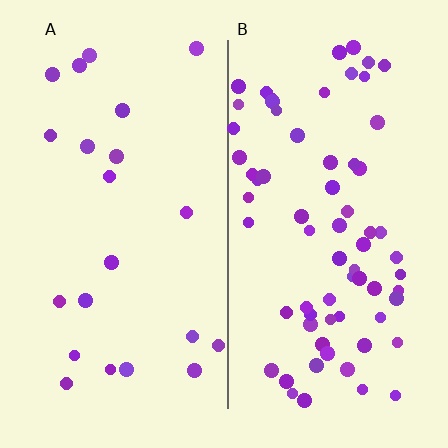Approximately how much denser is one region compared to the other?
Approximately 3.2× — region B over region A.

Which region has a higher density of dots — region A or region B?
B (the right).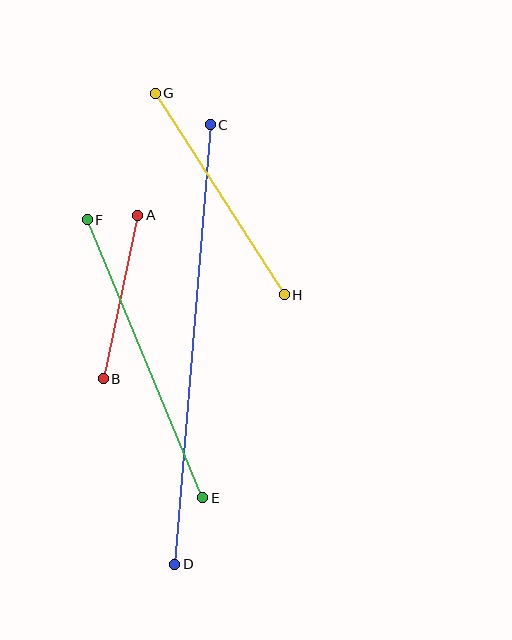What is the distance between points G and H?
The distance is approximately 239 pixels.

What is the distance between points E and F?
The distance is approximately 301 pixels.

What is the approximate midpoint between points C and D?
The midpoint is at approximately (193, 344) pixels.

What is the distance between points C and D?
The distance is approximately 441 pixels.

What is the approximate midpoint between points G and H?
The midpoint is at approximately (220, 194) pixels.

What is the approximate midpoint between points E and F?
The midpoint is at approximately (145, 359) pixels.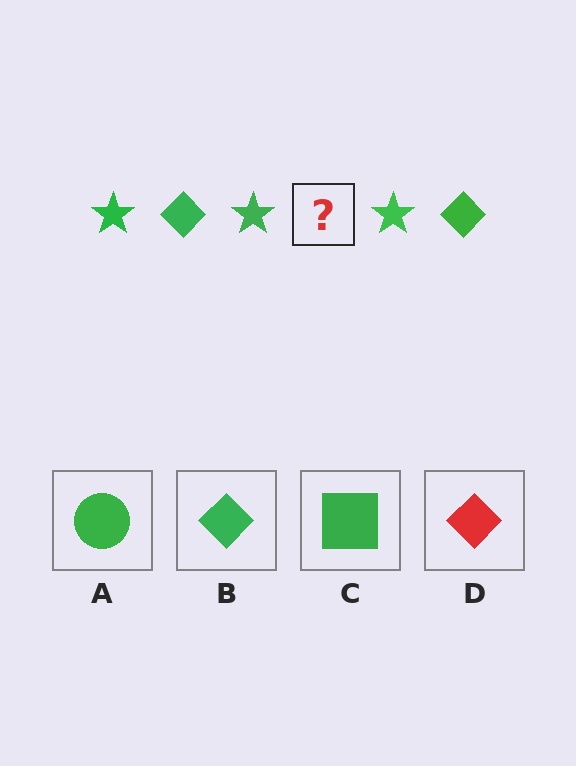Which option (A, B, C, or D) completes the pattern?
B.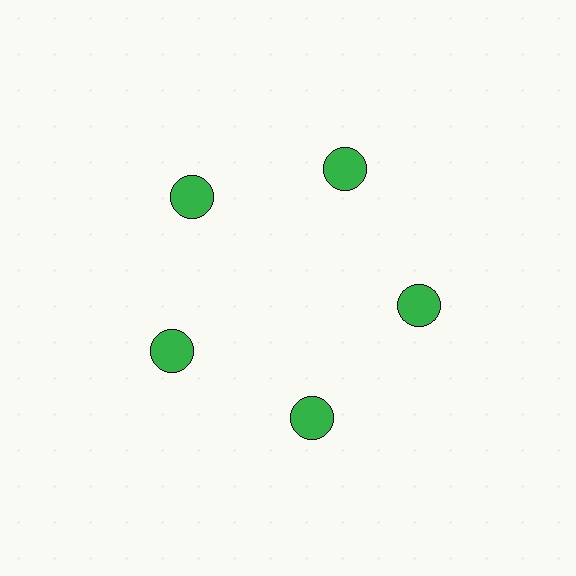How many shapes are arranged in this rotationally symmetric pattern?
There are 5 shapes, arranged in 5 groups of 1.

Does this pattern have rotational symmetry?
Yes, this pattern has 5-fold rotational symmetry. It looks the same after rotating 72 degrees around the center.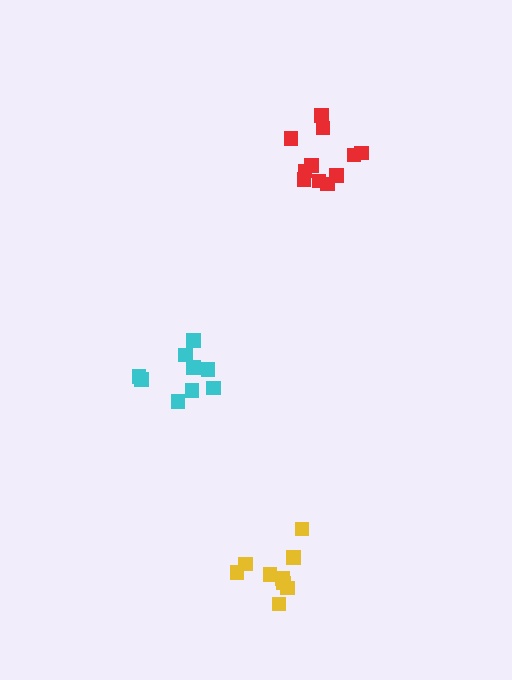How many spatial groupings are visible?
There are 3 spatial groupings.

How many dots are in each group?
Group 1: 9 dots, Group 2: 9 dots, Group 3: 11 dots (29 total).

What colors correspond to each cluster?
The clusters are colored: yellow, cyan, red.